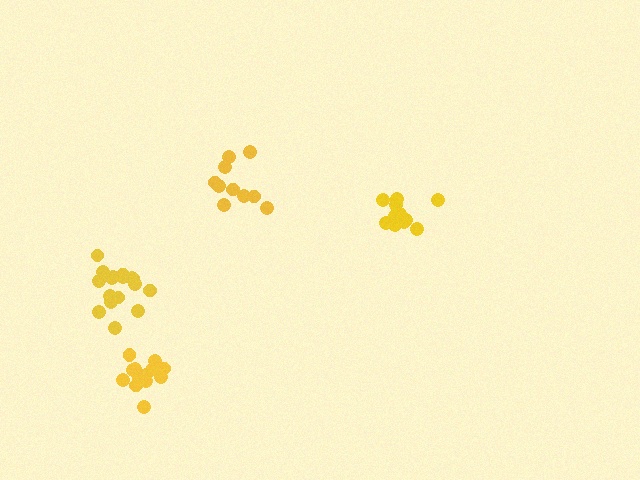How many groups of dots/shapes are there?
There are 4 groups.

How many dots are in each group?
Group 1: 13 dots, Group 2: 12 dots, Group 3: 17 dots, Group 4: 11 dots (53 total).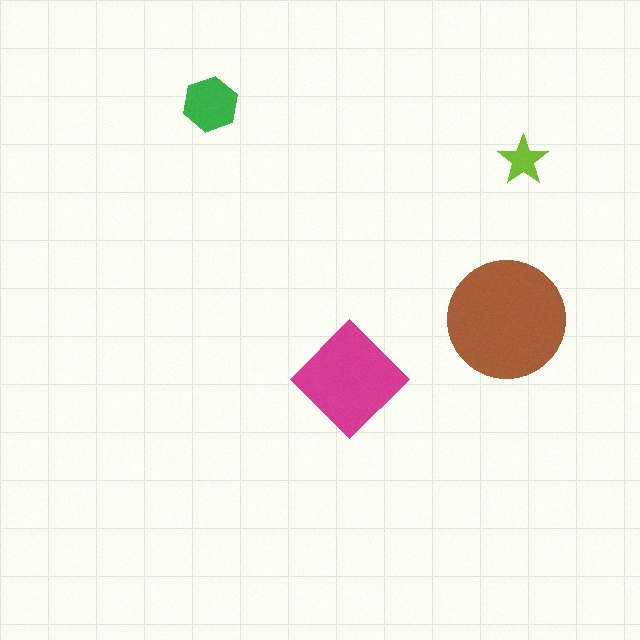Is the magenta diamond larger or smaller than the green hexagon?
Larger.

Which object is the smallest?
The lime star.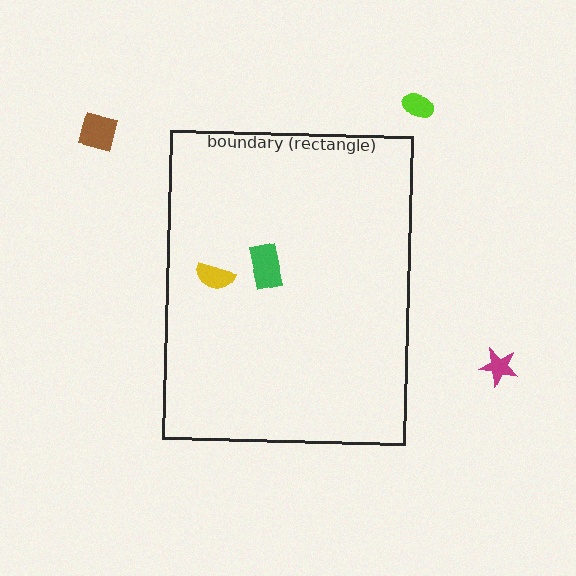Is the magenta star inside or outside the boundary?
Outside.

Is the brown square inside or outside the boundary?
Outside.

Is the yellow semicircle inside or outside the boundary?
Inside.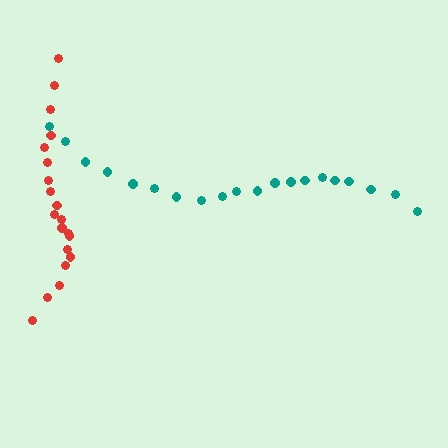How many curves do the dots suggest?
There are 2 distinct paths.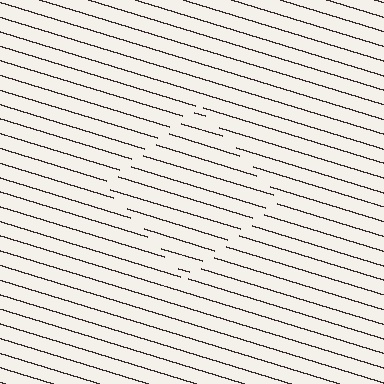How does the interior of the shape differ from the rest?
The interior of the shape contains the same grating, shifted by half a period — the contour is defined by the phase discontinuity where line-ends from the inner and outer gratings abut.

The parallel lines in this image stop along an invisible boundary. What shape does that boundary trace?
An illusory square. The interior of the shape contains the same grating, shifted by half a period — the contour is defined by the phase discontinuity where line-ends from the inner and outer gratings abut.